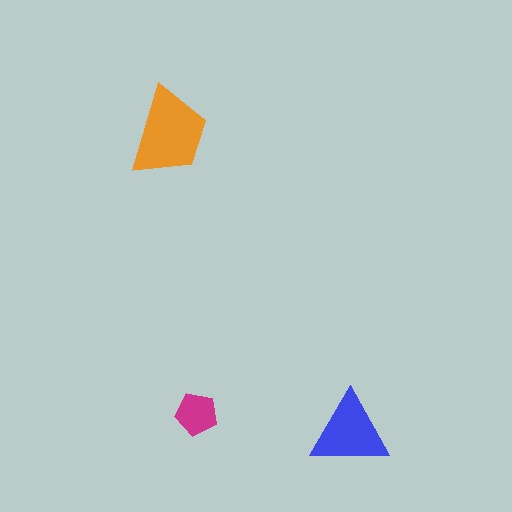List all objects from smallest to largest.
The magenta pentagon, the blue triangle, the orange trapezoid.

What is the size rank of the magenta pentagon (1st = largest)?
3rd.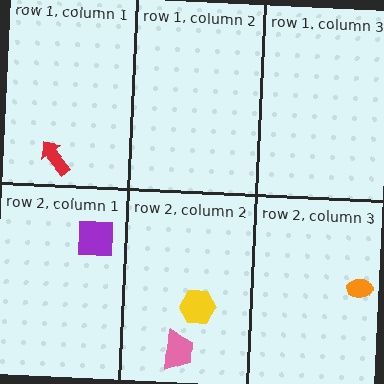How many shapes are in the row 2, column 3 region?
1.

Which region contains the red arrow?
The row 1, column 1 region.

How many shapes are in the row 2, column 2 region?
2.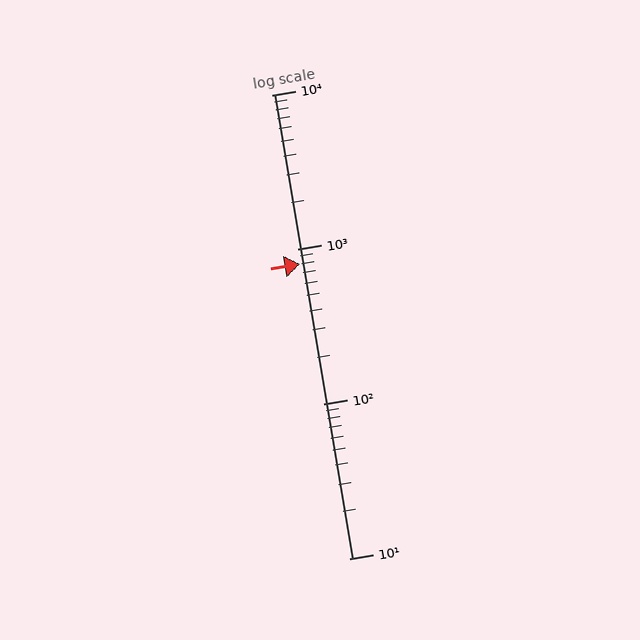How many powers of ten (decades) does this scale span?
The scale spans 3 decades, from 10 to 10000.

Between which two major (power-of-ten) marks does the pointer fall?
The pointer is between 100 and 1000.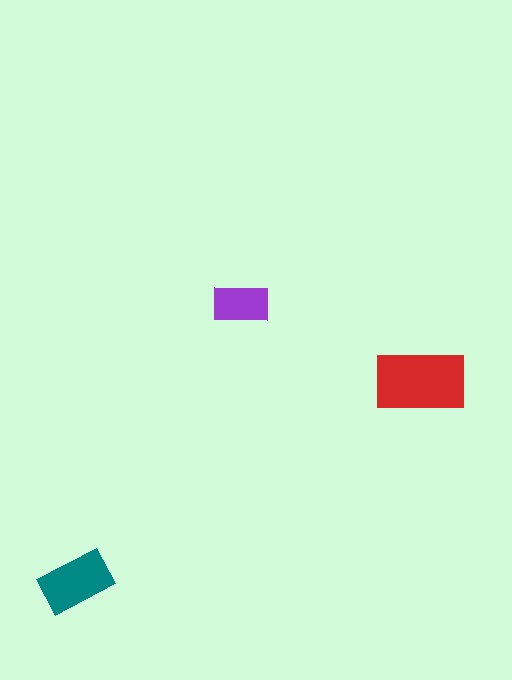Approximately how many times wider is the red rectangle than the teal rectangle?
About 1.5 times wider.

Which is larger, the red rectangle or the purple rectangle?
The red one.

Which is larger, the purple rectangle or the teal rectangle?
The teal one.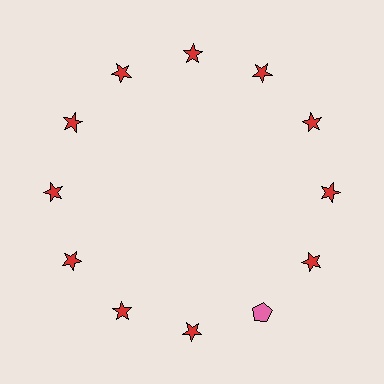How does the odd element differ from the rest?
It differs in both color (pink instead of red) and shape (pentagon instead of star).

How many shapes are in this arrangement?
There are 12 shapes arranged in a ring pattern.